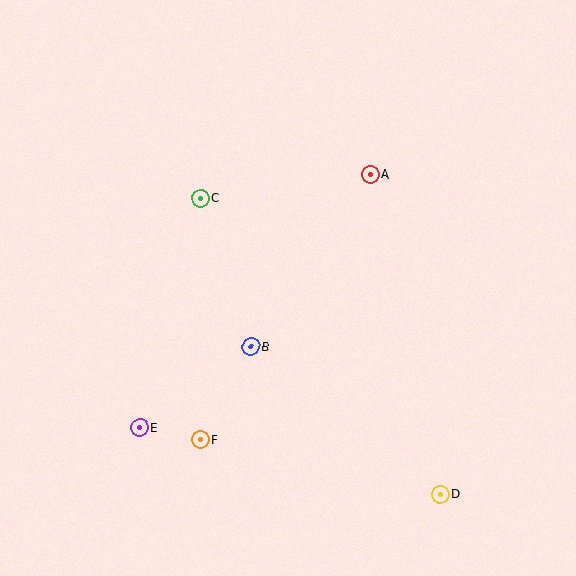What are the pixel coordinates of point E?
Point E is at (140, 427).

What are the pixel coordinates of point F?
Point F is at (201, 440).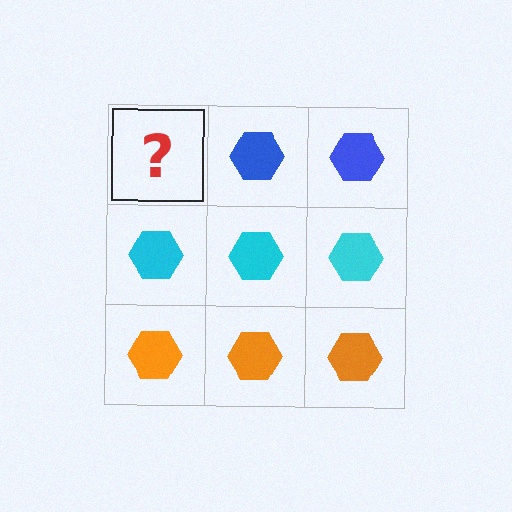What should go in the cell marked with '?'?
The missing cell should contain a blue hexagon.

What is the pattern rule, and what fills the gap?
The rule is that each row has a consistent color. The gap should be filled with a blue hexagon.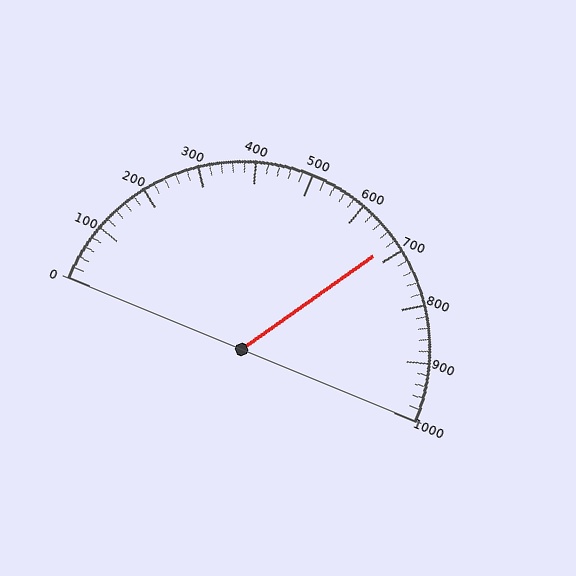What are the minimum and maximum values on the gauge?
The gauge ranges from 0 to 1000.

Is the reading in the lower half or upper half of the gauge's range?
The reading is in the upper half of the range (0 to 1000).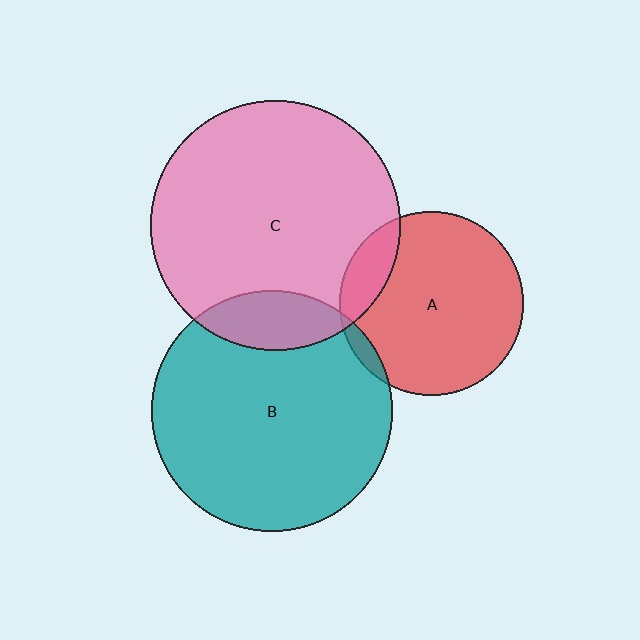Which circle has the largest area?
Circle C (pink).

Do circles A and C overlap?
Yes.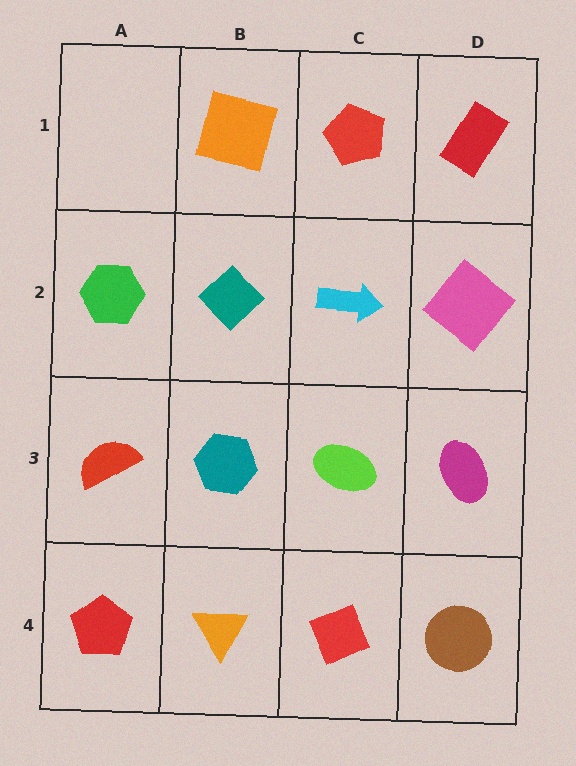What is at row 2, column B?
A teal diamond.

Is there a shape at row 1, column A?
No, that cell is empty.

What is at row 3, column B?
A teal hexagon.